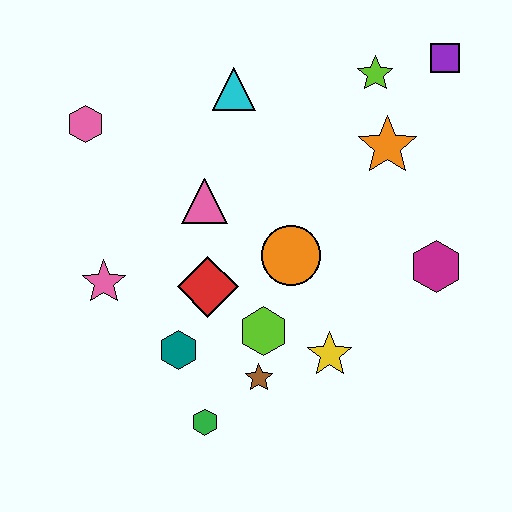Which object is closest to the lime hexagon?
The brown star is closest to the lime hexagon.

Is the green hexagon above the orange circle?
No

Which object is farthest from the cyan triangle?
The green hexagon is farthest from the cyan triangle.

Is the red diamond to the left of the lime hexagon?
Yes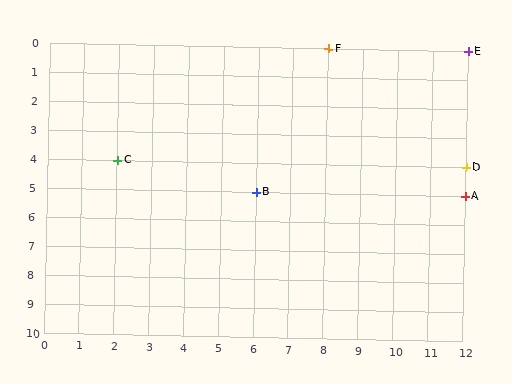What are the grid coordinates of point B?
Point B is at grid coordinates (6, 5).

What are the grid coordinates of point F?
Point F is at grid coordinates (8, 0).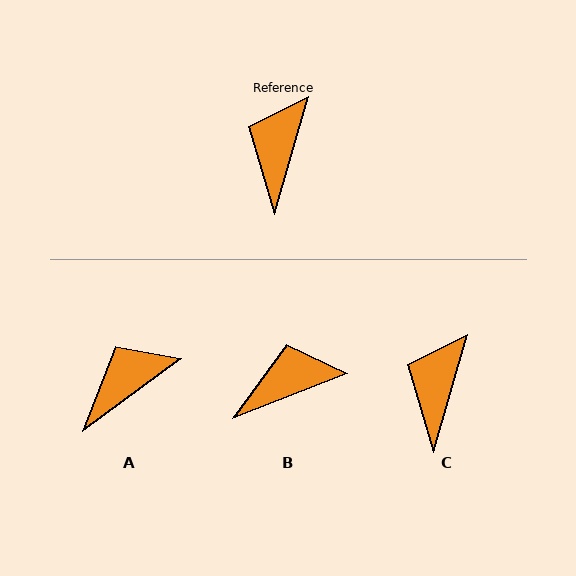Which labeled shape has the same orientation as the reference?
C.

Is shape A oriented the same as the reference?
No, it is off by about 38 degrees.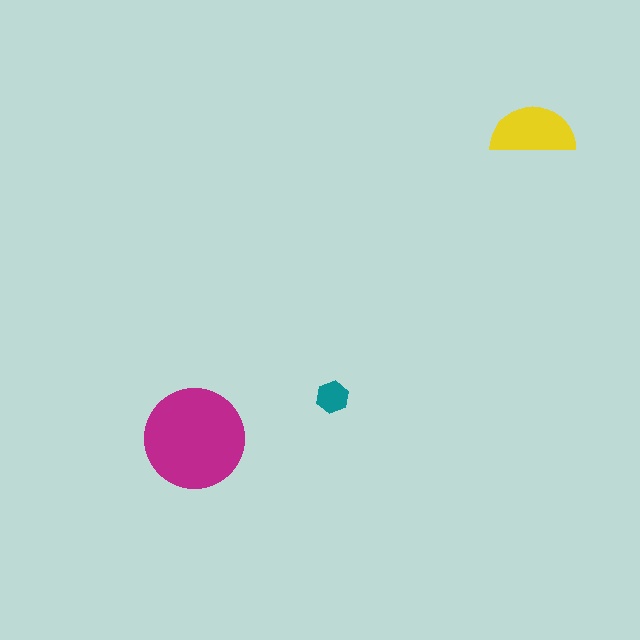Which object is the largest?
The magenta circle.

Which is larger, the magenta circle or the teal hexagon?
The magenta circle.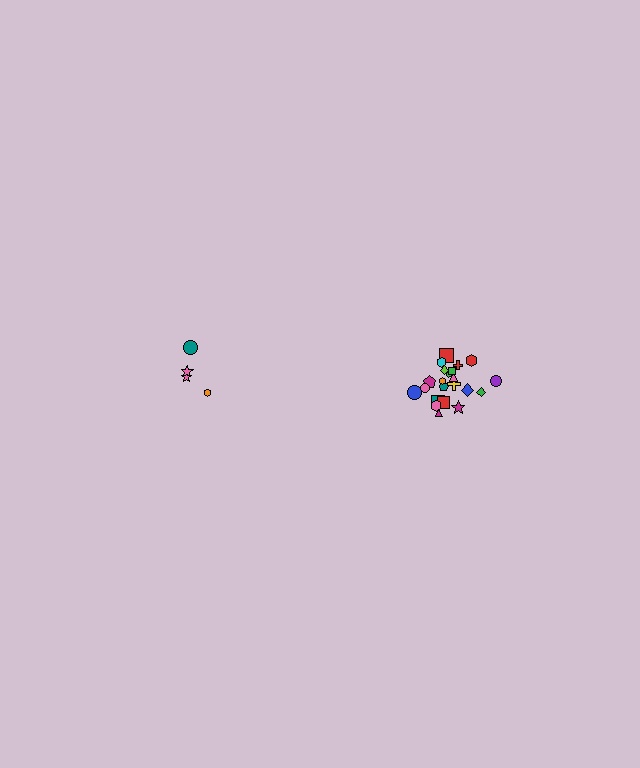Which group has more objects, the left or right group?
The right group.